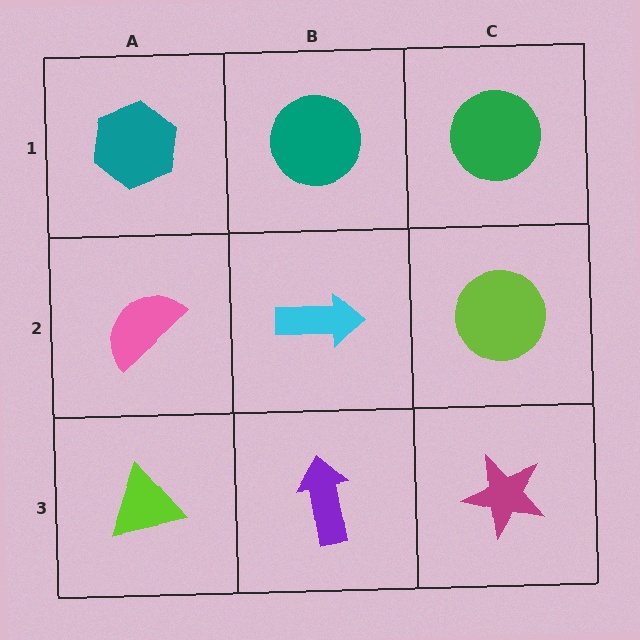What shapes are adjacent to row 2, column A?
A teal hexagon (row 1, column A), a lime triangle (row 3, column A), a cyan arrow (row 2, column B).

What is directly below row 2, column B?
A purple arrow.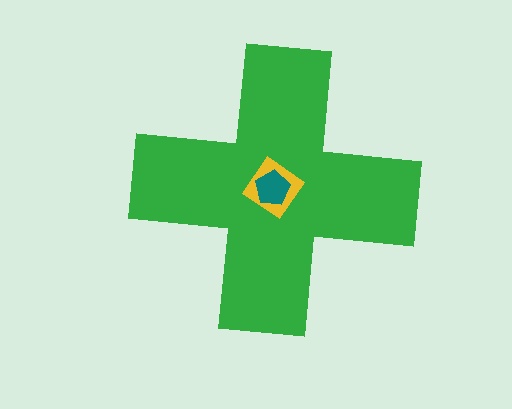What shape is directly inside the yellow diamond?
The teal pentagon.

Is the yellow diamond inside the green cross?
Yes.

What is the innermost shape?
The teal pentagon.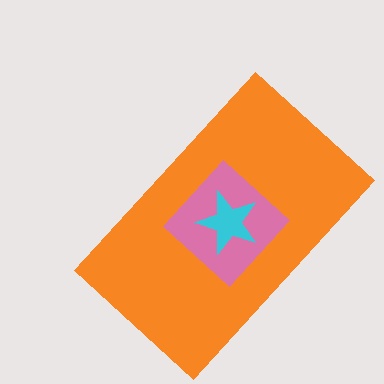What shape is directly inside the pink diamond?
The cyan star.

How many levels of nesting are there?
3.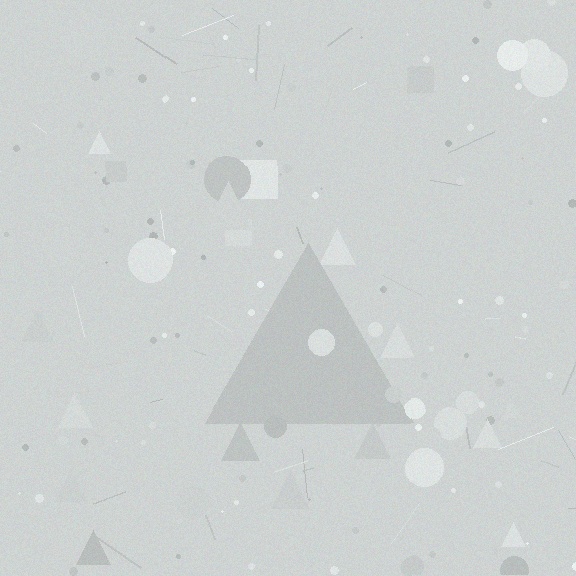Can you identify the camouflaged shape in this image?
The camouflaged shape is a triangle.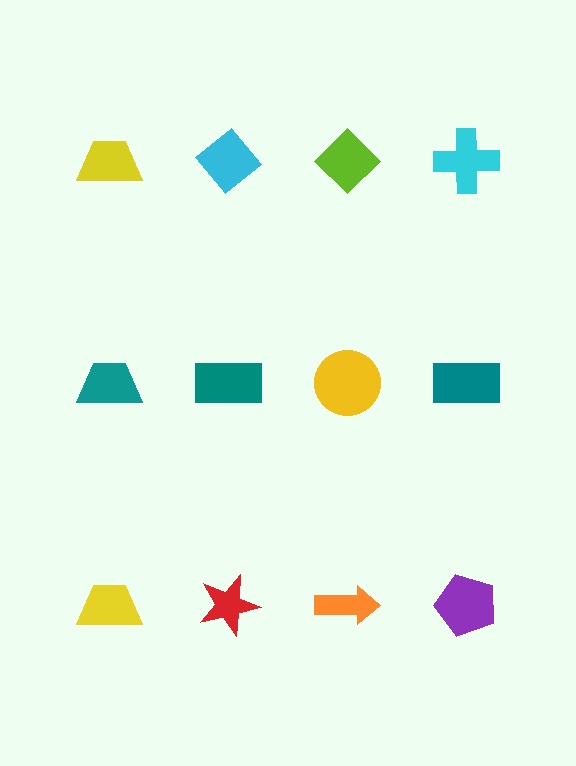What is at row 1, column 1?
A yellow trapezoid.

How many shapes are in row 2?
4 shapes.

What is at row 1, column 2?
A cyan diamond.